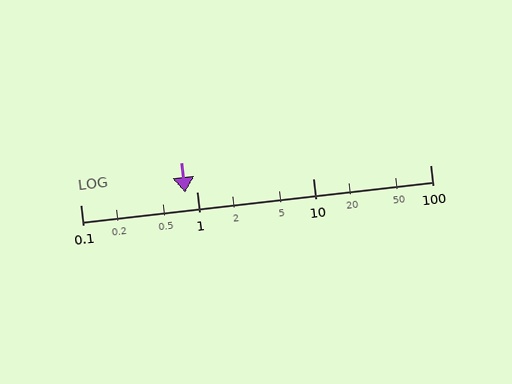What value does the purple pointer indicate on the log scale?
The pointer indicates approximately 0.8.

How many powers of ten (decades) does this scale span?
The scale spans 3 decades, from 0.1 to 100.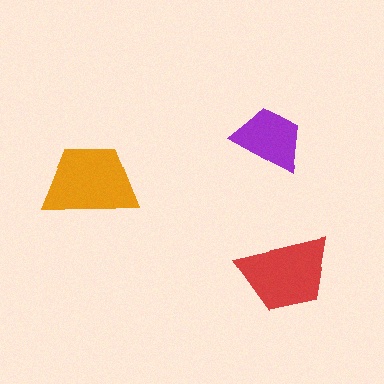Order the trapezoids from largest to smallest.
the orange one, the red one, the purple one.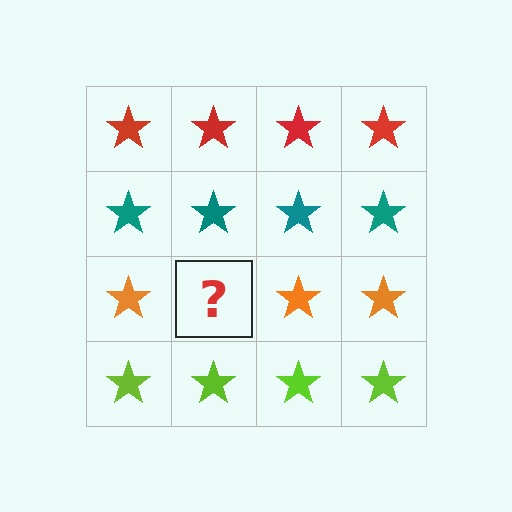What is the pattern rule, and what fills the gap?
The rule is that each row has a consistent color. The gap should be filled with an orange star.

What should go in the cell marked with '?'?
The missing cell should contain an orange star.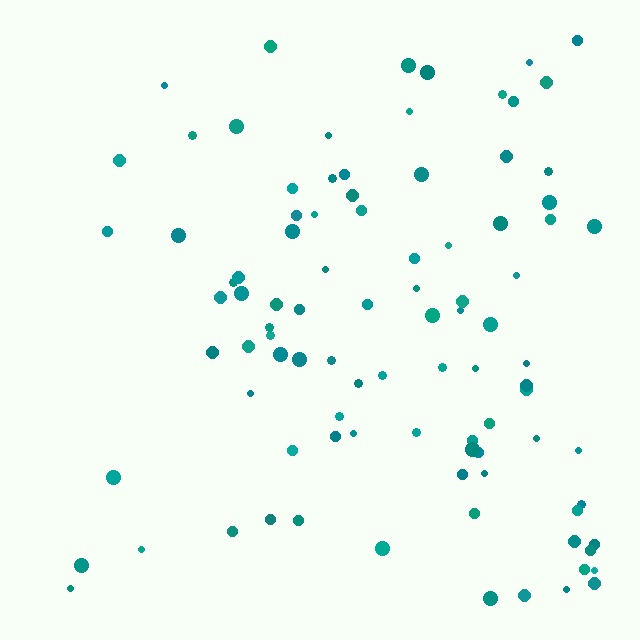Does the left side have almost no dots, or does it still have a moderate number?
Still a moderate number, just noticeably fewer than the right.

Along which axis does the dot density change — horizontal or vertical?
Horizontal.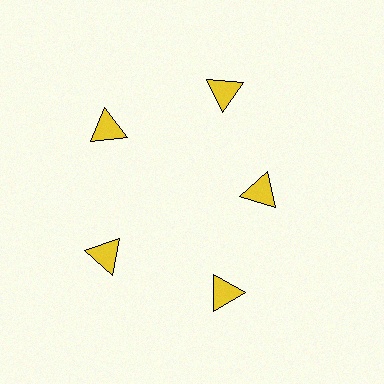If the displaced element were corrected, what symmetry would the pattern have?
It would have 5-fold rotational symmetry — the pattern would map onto itself every 72 degrees.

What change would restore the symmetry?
The symmetry would be restored by moving it outward, back onto the ring so that all 5 triangles sit at equal angles and equal distance from the center.